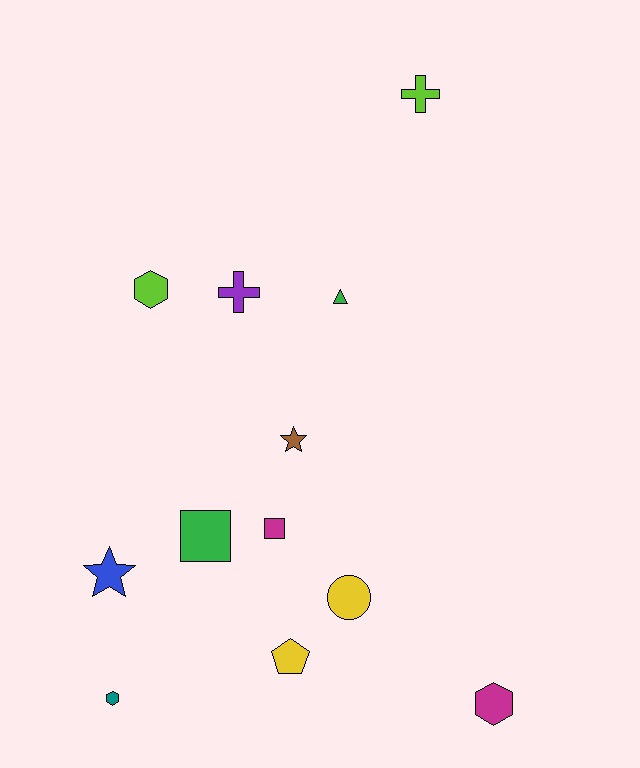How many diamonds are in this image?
There are no diamonds.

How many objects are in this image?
There are 12 objects.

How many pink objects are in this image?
There are no pink objects.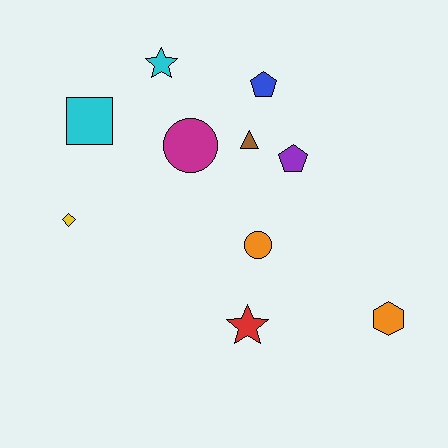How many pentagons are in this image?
There are 2 pentagons.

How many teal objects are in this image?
There are no teal objects.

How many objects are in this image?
There are 10 objects.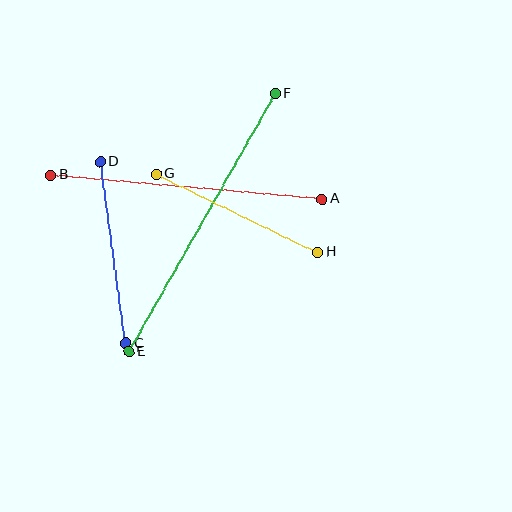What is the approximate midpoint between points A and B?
The midpoint is at approximately (186, 187) pixels.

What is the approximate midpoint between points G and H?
The midpoint is at approximately (237, 213) pixels.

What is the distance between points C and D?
The distance is approximately 184 pixels.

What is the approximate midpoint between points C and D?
The midpoint is at approximately (113, 252) pixels.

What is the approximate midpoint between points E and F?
The midpoint is at approximately (202, 223) pixels.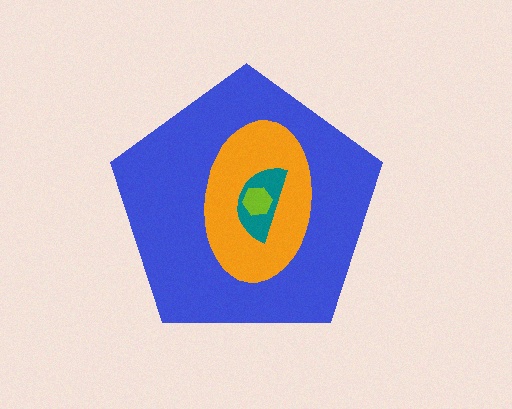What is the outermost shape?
The blue pentagon.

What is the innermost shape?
The lime hexagon.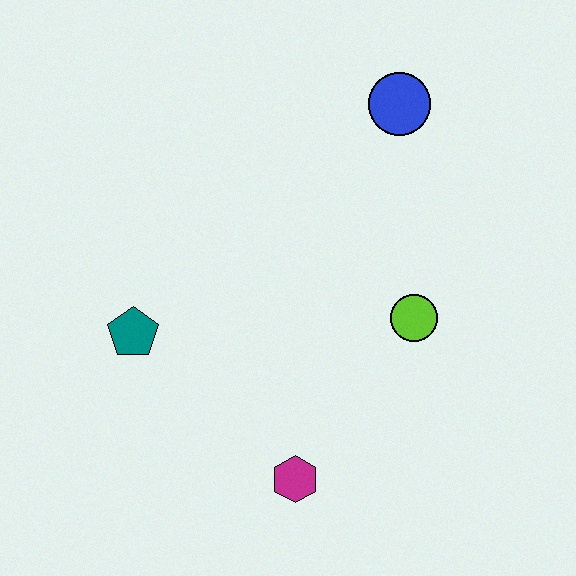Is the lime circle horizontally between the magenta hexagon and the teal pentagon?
No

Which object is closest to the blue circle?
The lime circle is closest to the blue circle.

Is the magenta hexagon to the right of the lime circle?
No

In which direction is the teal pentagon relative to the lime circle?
The teal pentagon is to the left of the lime circle.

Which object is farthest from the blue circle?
The magenta hexagon is farthest from the blue circle.